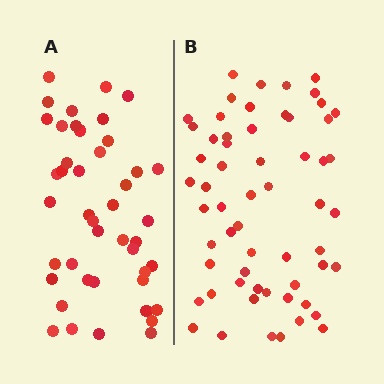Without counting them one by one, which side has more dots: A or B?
Region B (the right region) has more dots.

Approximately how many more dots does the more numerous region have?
Region B has approximately 15 more dots than region A.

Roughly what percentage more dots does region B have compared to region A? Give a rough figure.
About 35% more.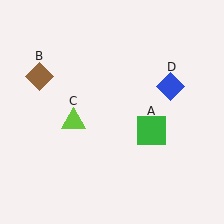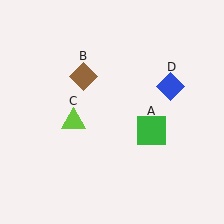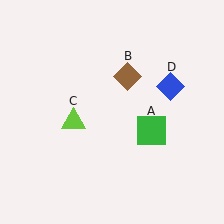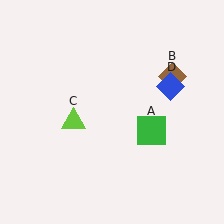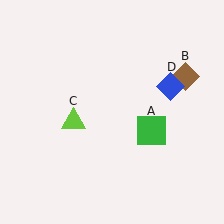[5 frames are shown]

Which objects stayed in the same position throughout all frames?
Green square (object A) and lime triangle (object C) and blue diamond (object D) remained stationary.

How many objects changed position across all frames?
1 object changed position: brown diamond (object B).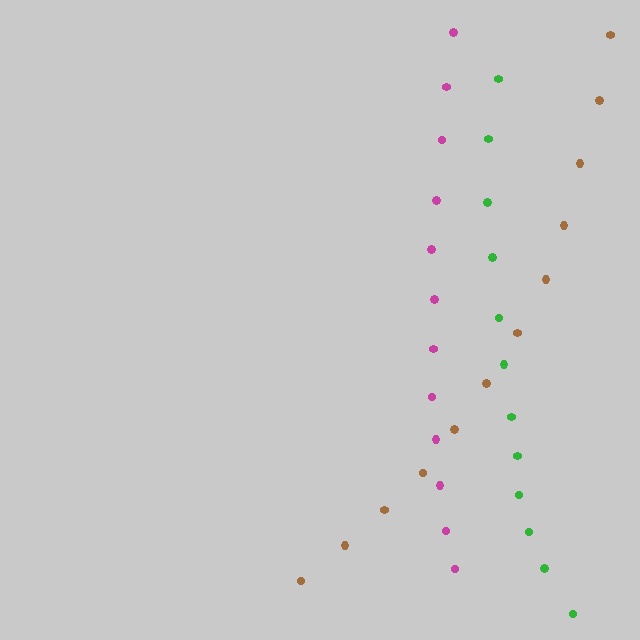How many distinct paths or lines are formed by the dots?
There are 3 distinct paths.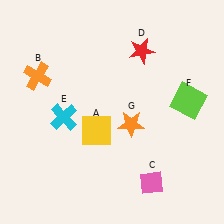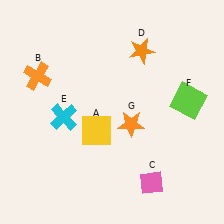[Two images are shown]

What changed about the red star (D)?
In Image 1, D is red. In Image 2, it changed to orange.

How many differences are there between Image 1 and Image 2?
There is 1 difference between the two images.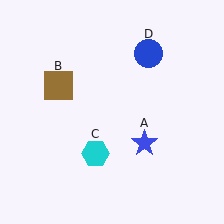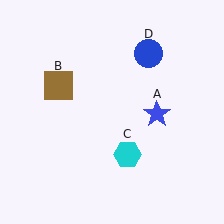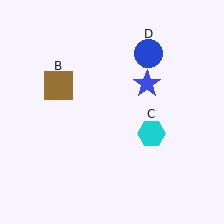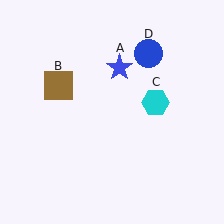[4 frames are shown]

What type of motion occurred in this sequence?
The blue star (object A), cyan hexagon (object C) rotated counterclockwise around the center of the scene.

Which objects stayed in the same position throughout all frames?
Brown square (object B) and blue circle (object D) remained stationary.